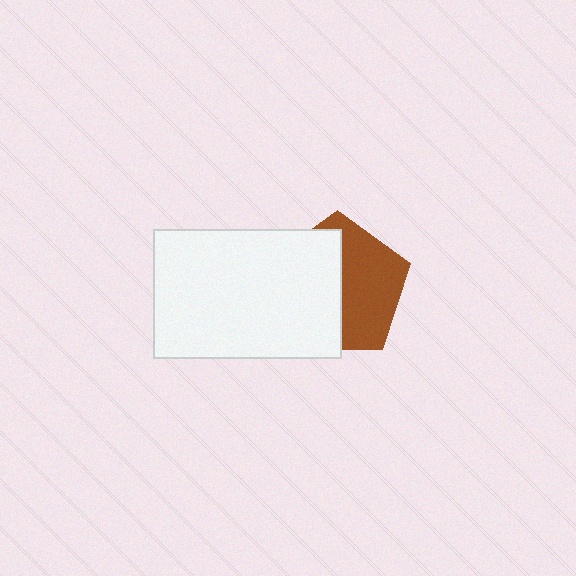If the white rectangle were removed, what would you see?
You would see the complete brown pentagon.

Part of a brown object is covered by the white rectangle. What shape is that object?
It is a pentagon.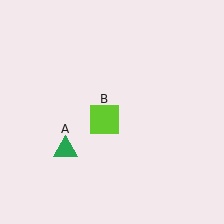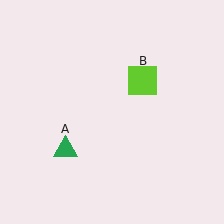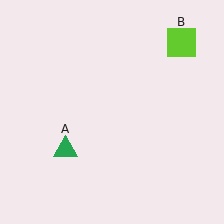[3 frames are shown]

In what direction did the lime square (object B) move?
The lime square (object B) moved up and to the right.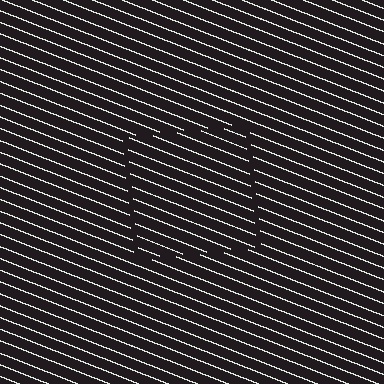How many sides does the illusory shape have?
4 sides — the line-ends trace a square.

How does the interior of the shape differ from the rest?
The interior of the shape contains the same grating, shifted by half a period — the contour is defined by the phase discontinuity where line-ends from the inner and outer gratings abut.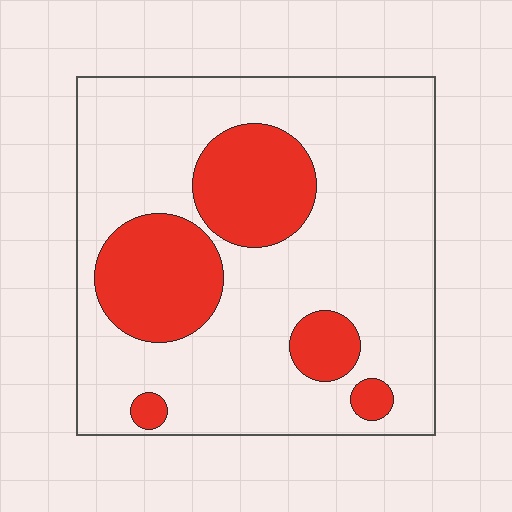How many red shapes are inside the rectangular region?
5.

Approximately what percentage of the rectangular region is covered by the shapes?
Approximately 25%.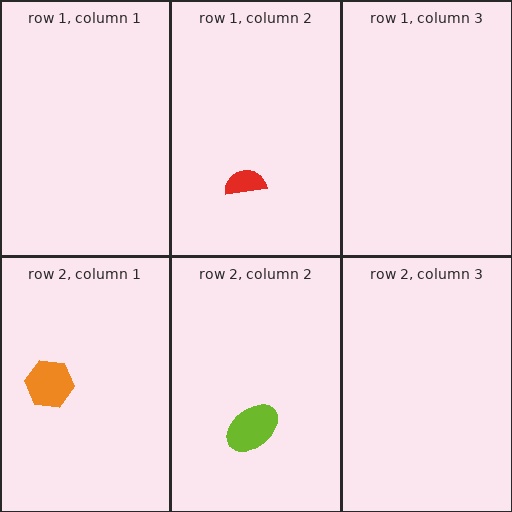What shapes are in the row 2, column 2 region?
The lime ellipse.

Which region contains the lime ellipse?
The row 2, column 2 region.